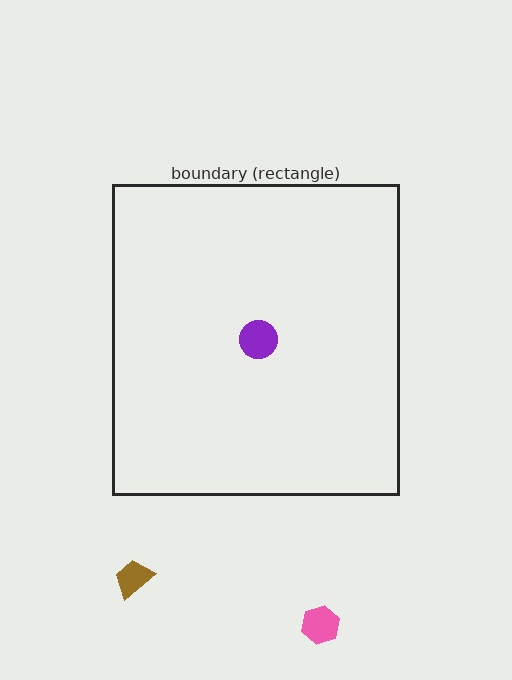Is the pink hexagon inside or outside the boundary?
Outside.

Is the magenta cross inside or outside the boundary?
Inside.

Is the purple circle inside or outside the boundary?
Inside.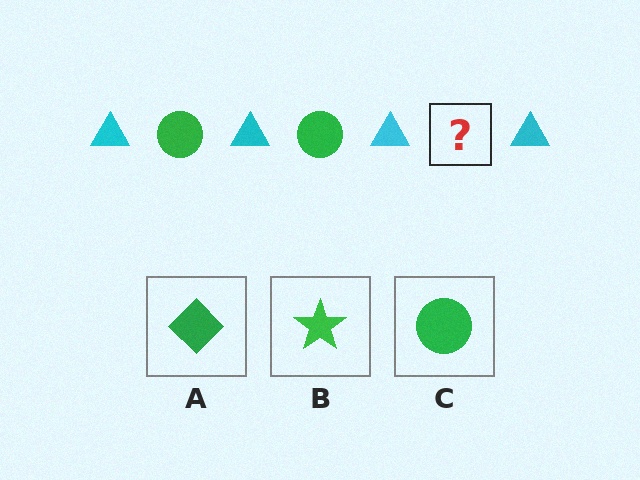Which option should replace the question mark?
Option C.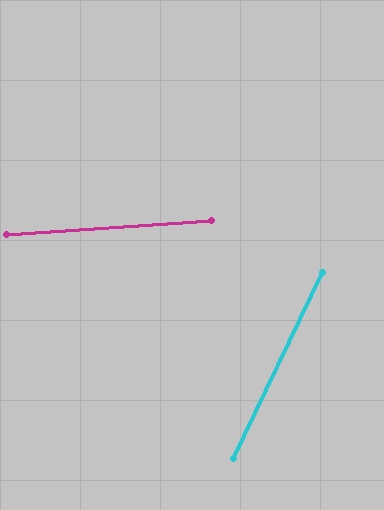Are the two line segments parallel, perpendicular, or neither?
Neither parallel nor perpendicular — they differ by about 60°.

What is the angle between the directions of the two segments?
Approximately 60 degrees.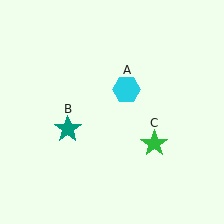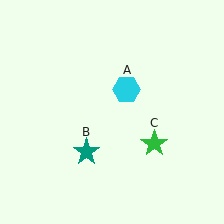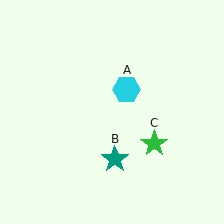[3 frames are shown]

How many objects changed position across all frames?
1 object changed position: teal star (object B).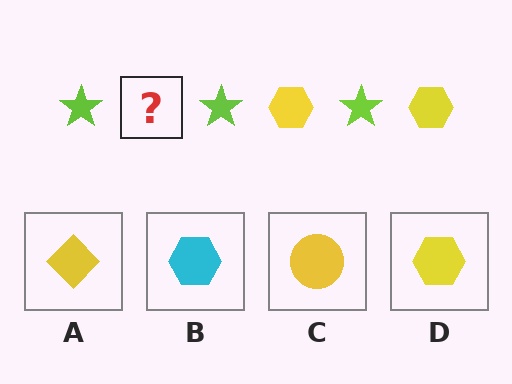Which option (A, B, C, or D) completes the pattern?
D.